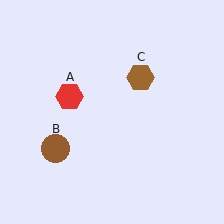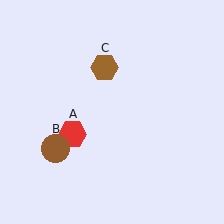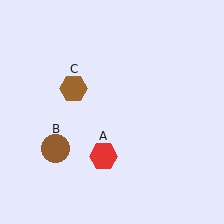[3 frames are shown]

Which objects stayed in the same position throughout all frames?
Brown circle (object B) remained stationary.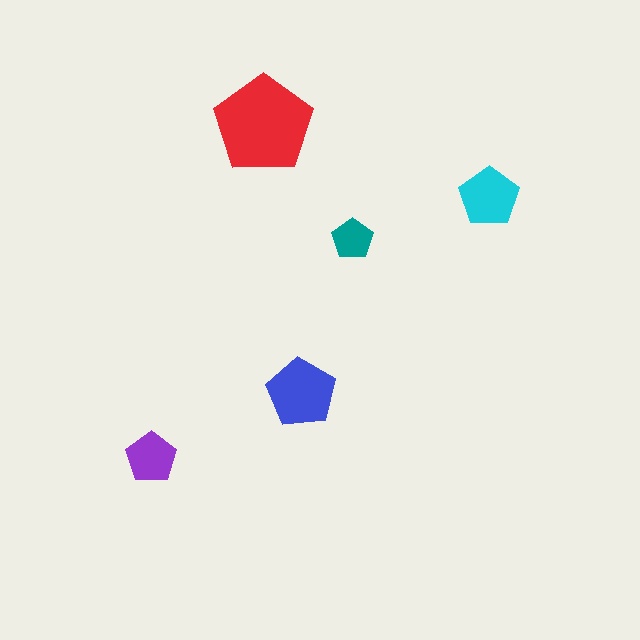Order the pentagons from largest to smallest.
the red one, the blue one, the cyan one, the purple one, the teal one.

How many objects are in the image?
There are 5 objects in the image.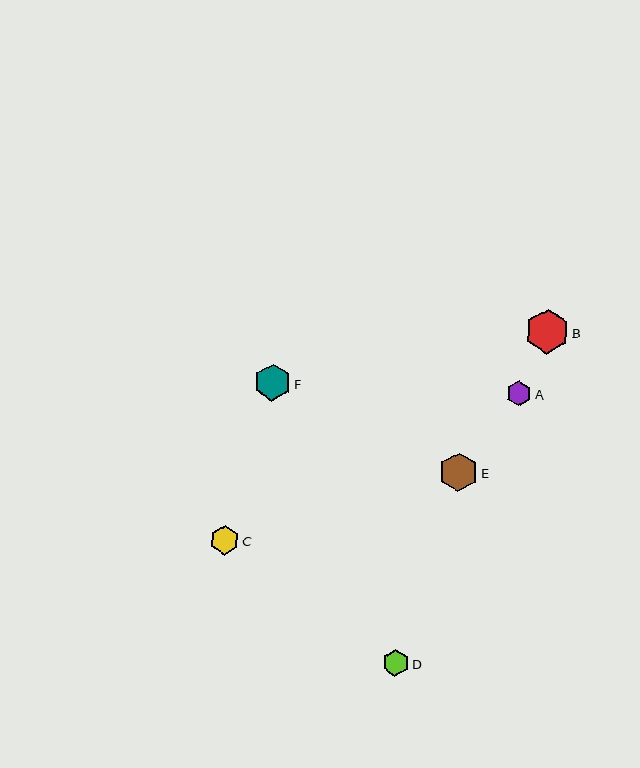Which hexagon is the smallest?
Hexagon A is the smallest with a size of approximately 25 pixels.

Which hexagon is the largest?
Hexagon B is the largest with a size of approximately 44 pixels.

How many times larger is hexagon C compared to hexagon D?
Hexagon C is approximately 1.1 times the size of hexagon D.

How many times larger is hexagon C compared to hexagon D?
Hexagon C is approximately 1.1 times the size of hexagon D.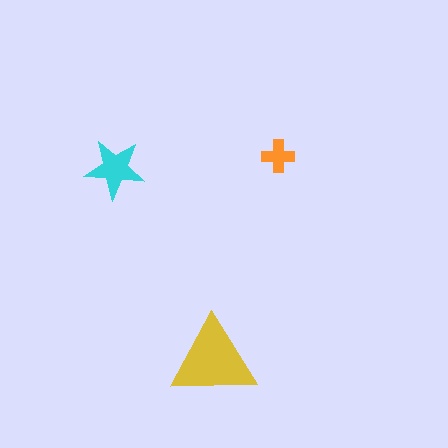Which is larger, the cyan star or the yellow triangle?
The yellow triangle.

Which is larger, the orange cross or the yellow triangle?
The yellow triangle.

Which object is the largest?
The yellow triangle.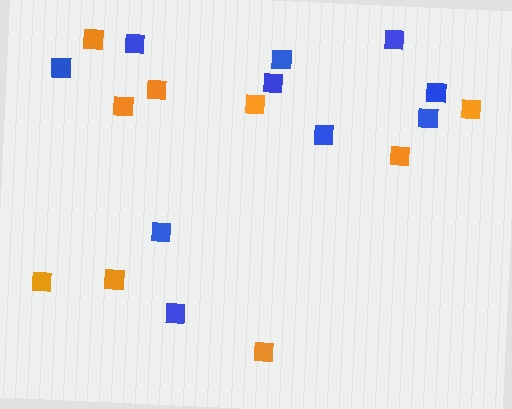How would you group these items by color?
There are 2 groups: one group of blue squares (10) and one group of orange squares (9).